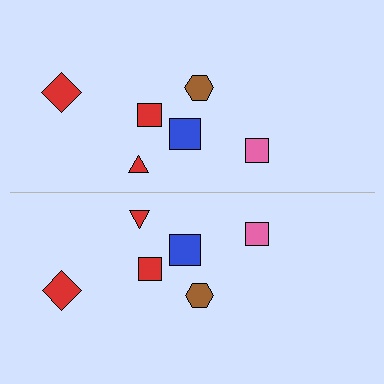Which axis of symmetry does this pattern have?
The pattern has a horizontal axis of symmetry running through the center of the image.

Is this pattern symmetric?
Yes, this pattern has bilateral (reflection) symmetry.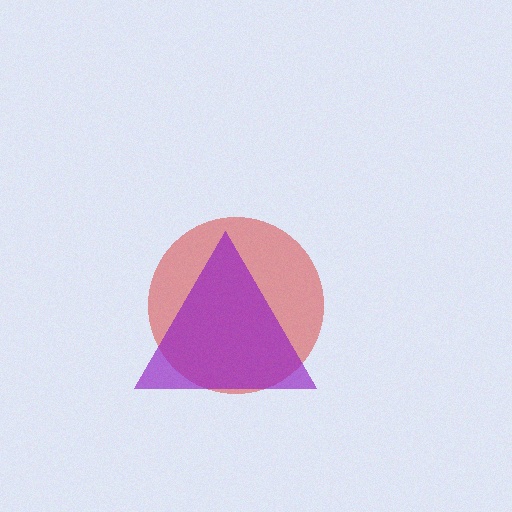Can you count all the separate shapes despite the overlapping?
Yes, there are 2 separate shapes.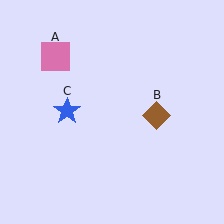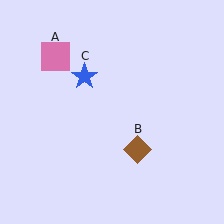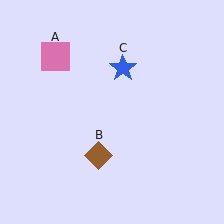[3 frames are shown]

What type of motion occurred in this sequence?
The brown diamond (object B), blue star (object C) rotated clockwise around the center of the scene.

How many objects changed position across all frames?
2 objects changed position: brown diamond (object B), blue star (object C).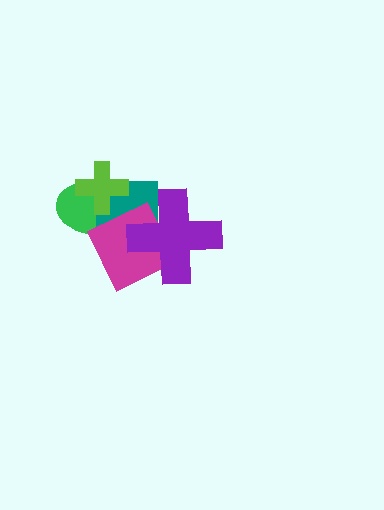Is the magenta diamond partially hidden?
Yes, it is partially covered by another shape.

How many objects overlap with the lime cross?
3 objects overlap with the lime cross.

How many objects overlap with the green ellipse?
4 objects overlap with the green ellipse.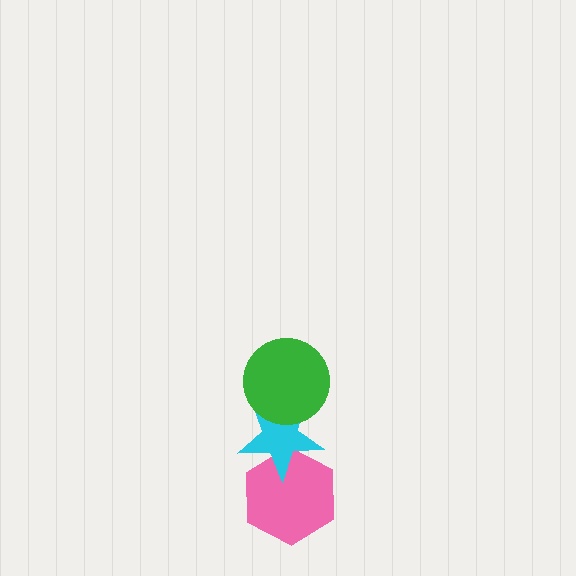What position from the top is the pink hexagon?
The pink hexagon is 3rd from the top.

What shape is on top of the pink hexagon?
The cyan star is on top of the pink hexagon.